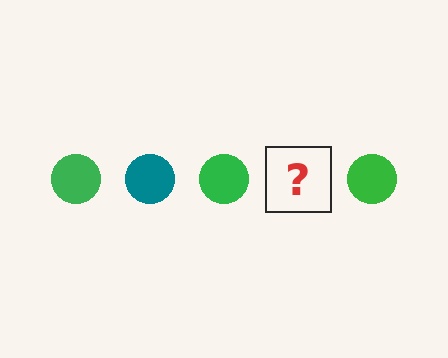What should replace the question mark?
The question mark should be replaced with a teal circle.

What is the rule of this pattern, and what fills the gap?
The rule is that the pattern cycles through green, teal circles. The gap should be filled with a teal circle.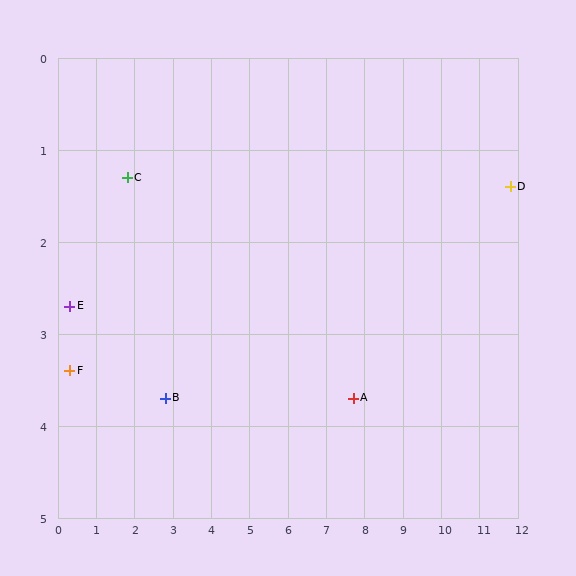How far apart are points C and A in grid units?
Points C and A are about 6.4 grid units apart.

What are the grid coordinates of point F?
Point F is at approximately (0.3, 3.4).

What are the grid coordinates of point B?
Point B is at approximately (2.8, 3.7).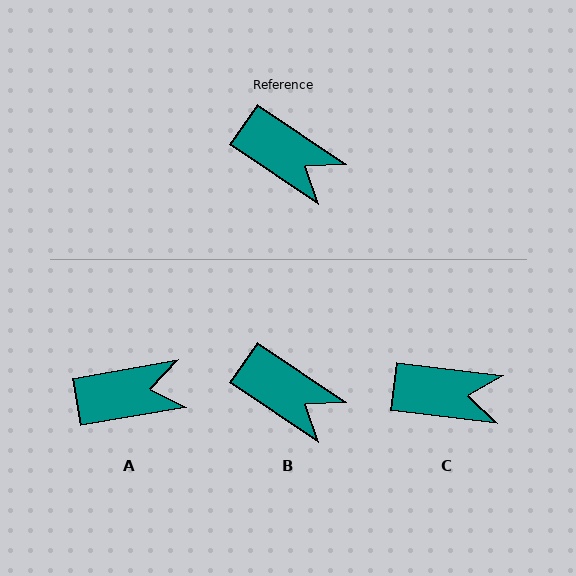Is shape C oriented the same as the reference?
No, it is off by about 27 degrees.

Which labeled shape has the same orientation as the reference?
B.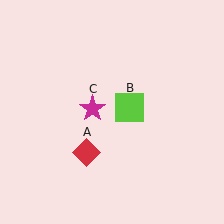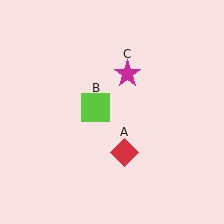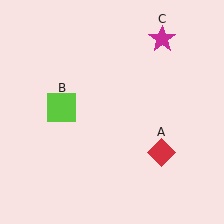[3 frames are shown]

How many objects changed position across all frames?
3 objects changed position: red diamond (object A), lime square (object B), magenta star (object C).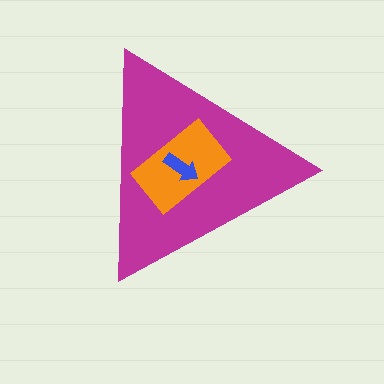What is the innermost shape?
The blue arrow.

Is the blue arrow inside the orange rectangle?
Yes.